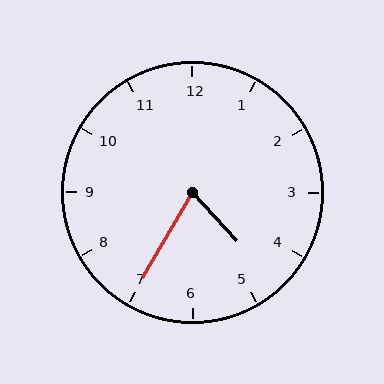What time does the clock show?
4:35.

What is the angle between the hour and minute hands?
Approximately 72 degrees.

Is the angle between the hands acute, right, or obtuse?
It is acute.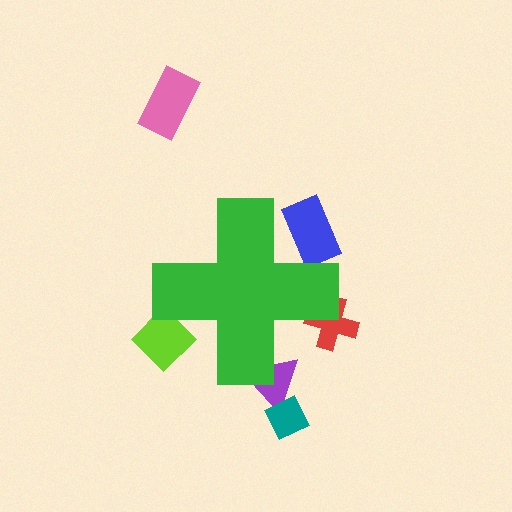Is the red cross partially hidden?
Yes, the red cross is partially hidden behind the green cross.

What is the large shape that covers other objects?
A green cross.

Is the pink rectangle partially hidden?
No, the pink rectangle is fully visible.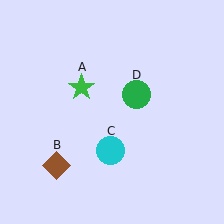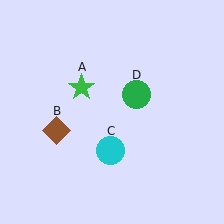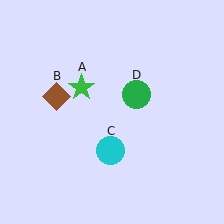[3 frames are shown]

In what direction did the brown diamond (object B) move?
The brown diamond (object B) moved up.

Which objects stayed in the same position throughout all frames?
Green star (object A) and cyan circle (object C) and green circle (object D) remained stationary.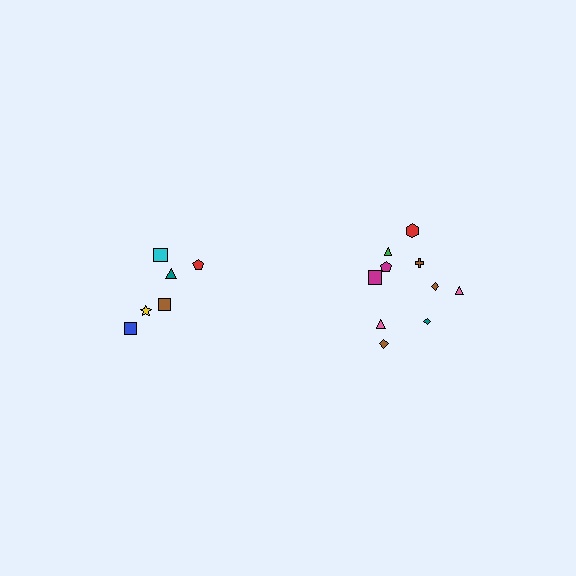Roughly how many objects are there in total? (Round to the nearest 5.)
Roughly 15 objects in total.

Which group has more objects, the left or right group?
The right group.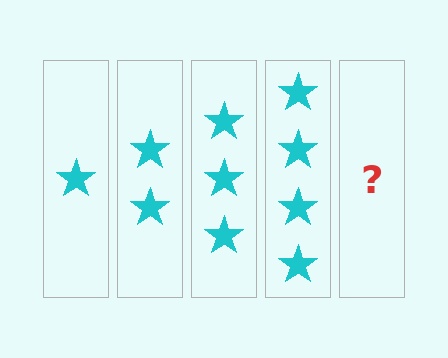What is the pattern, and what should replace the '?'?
The pattern is that each step adds one more star. The '?' should be 5 stars.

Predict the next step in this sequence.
The next step is 5 stars.